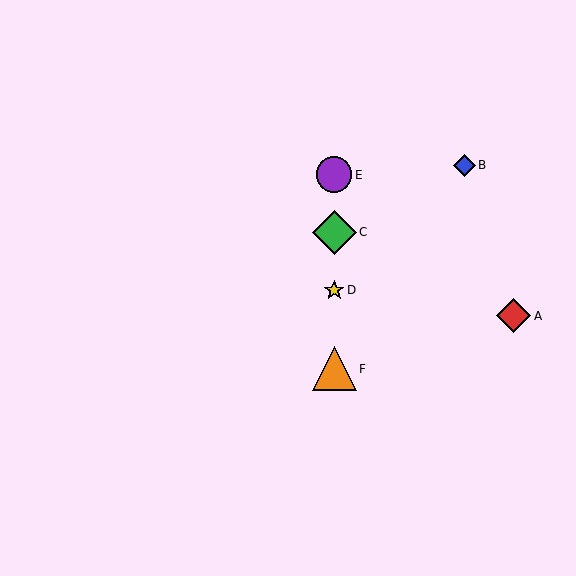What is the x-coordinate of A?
Object A is at x≈514.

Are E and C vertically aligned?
Yes, both are at x≈334.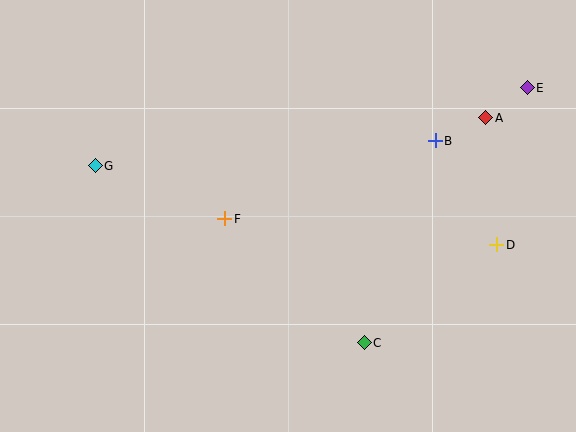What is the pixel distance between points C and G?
The distance between C and G is 322 pixels.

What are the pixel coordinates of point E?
Point E is at (527, 88).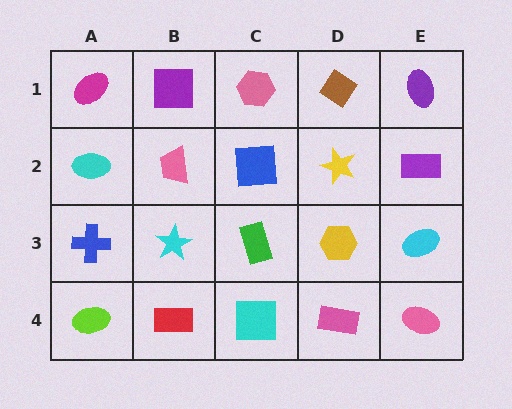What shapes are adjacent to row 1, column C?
A blue square (row 2, column C), a purple square (row 1, column B), a brown diamond (row 1, column D).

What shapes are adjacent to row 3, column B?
A pink trapezoid (row 2, column B), a red rectangle (row 4, column B), a blue cross (row 3, column A), a green rectangle (row 3, column C).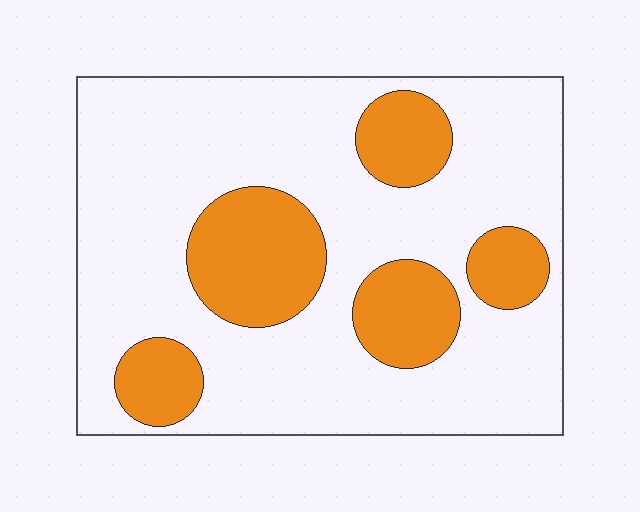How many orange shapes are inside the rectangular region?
5.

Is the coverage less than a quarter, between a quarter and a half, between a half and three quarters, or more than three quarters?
Between a quarter and a half.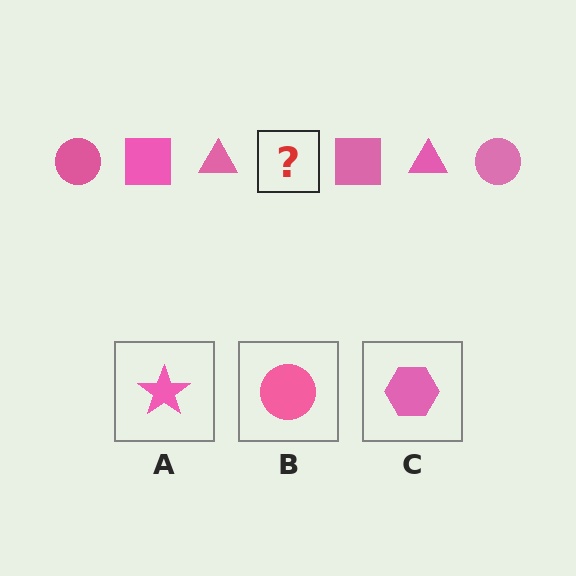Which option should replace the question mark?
Option B.